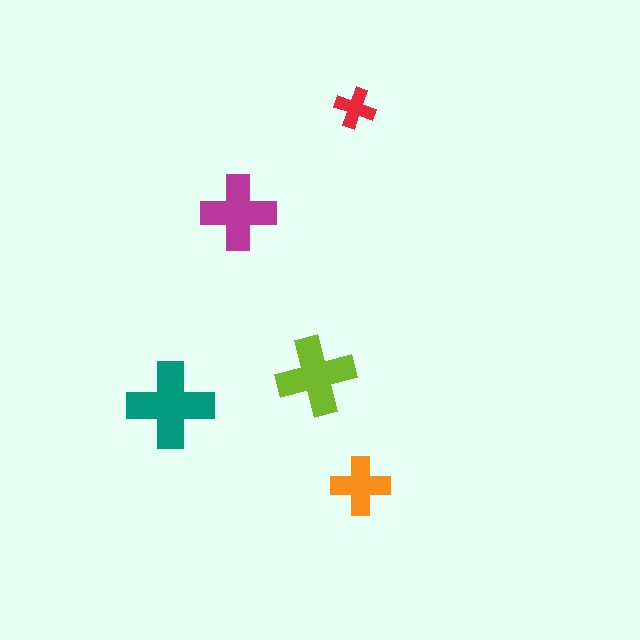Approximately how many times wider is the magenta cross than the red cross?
About 2 times wider.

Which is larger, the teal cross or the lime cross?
The teal one.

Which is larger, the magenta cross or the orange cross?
The magenta one.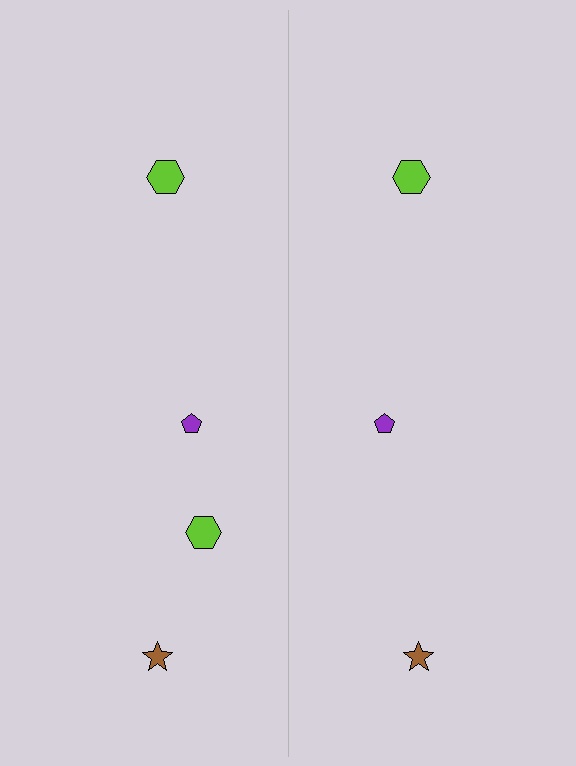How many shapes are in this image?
There are 7 shapes in this image.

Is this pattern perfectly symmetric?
No, the pattern is not perfectly symmetric. A lime hexagon is missing from the right side.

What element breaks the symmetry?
A lime hexagon is missing from the right side.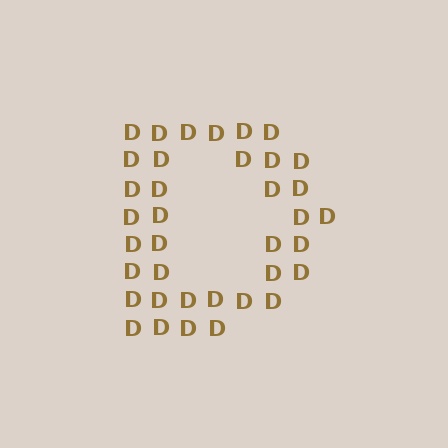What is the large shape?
The large shape is the letter D.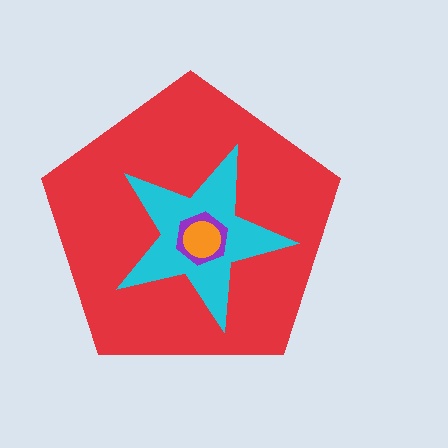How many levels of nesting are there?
4.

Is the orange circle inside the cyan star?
Yes.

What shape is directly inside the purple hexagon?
The orange circle.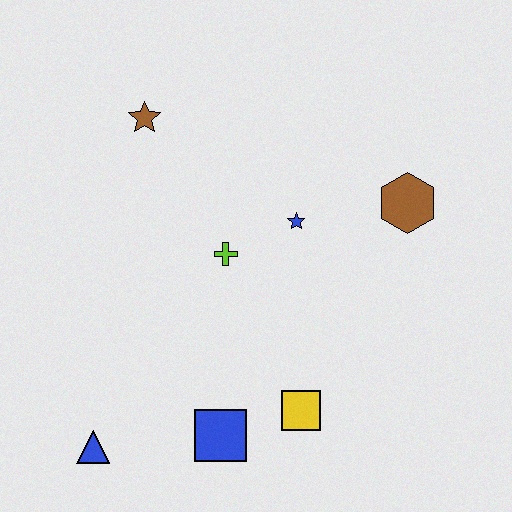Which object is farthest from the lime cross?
The blue triangle is farthest from the lime cross.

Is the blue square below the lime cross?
Yes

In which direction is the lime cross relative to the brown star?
The lime cross is below the brown star.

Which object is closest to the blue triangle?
The blue square is closest to the blue triangle.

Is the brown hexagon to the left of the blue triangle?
No